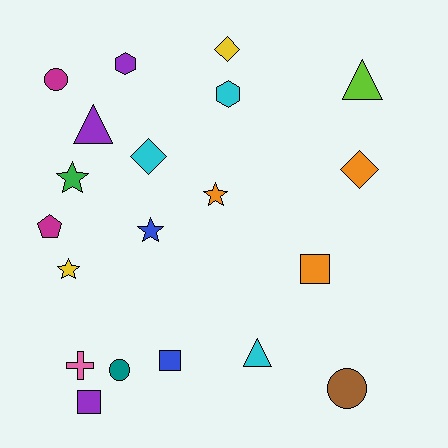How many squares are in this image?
There are 3 squares.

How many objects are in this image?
There are 20 objects.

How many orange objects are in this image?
There are 3 orange objects.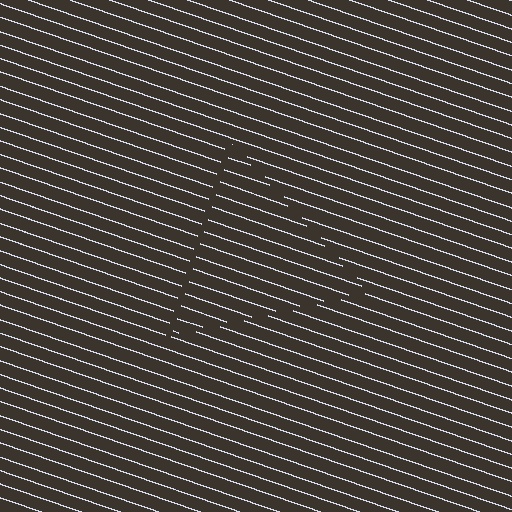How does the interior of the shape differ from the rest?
The interior of the shape contains the same grating, shifted by half a period — the contour is defined by the phase discontinuity where line-ends from the inner and outer gratings abut.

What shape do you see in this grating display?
An illusory triangle. The interior of the shape contains the same grating, shifted by half a period — the contour is defined by the phase discontinuity where line-ends from the inner and outer gratings abut.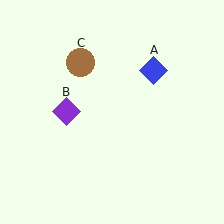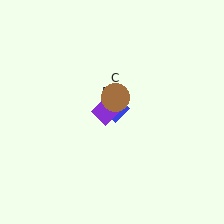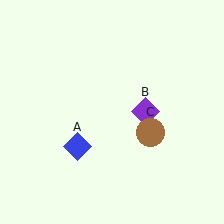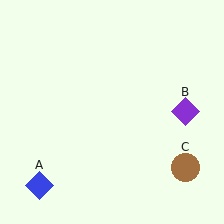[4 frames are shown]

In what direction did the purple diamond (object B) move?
The purple diamond (object B) moved right.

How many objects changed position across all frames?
3 objects changed position: blue diamond (object A), purple diamond (object B), brown circle (object C).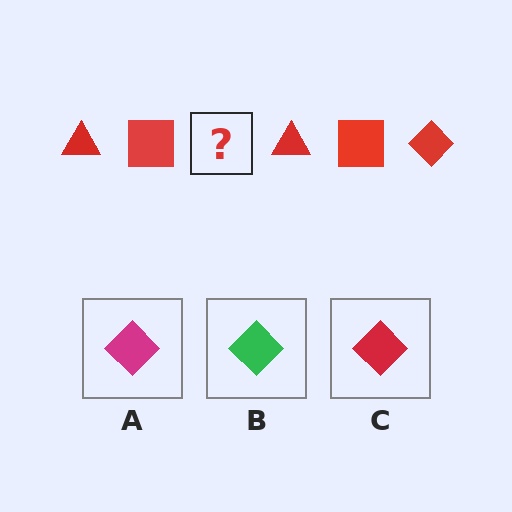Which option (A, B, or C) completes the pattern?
C.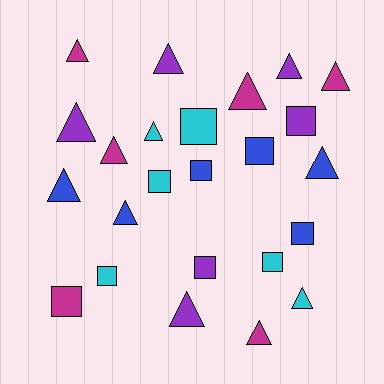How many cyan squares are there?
There are 4 cyan squares.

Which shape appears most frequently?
Triangle, with 14 objects.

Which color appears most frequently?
Purple, with 6 objects.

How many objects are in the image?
There are 24 objects.